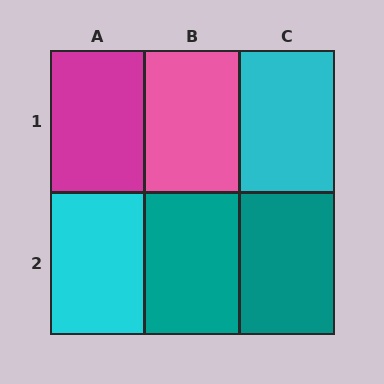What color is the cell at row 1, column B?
Pink.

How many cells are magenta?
1 cell is magenta.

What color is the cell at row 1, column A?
Magenta.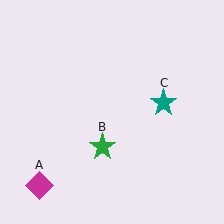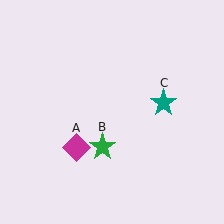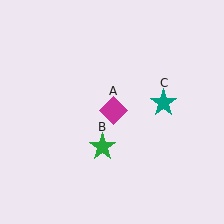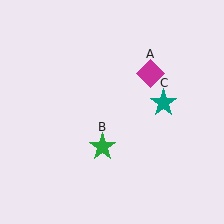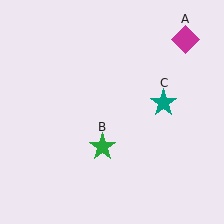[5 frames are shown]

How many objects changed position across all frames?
1 object changed position: magenta diamond (object A).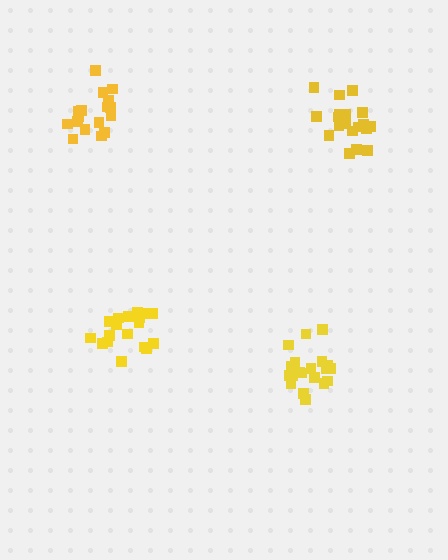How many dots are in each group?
Group 1: 17 dots, Group 2: 20 dots, Group 3: 20 dots, Group 4: 18 dots (75 total).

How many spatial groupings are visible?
There are 4 spatial groupings.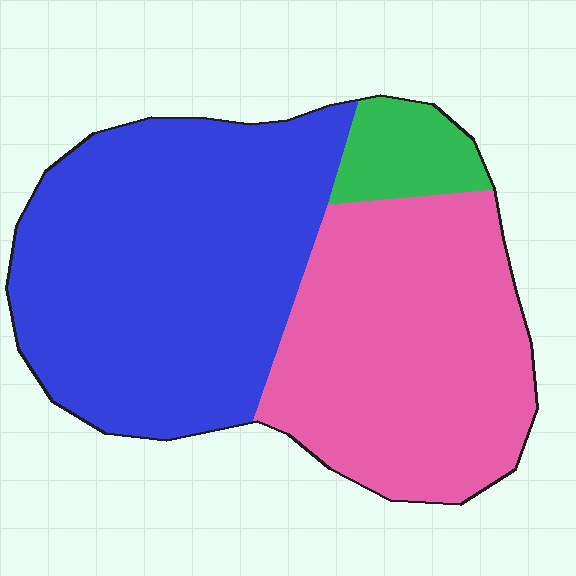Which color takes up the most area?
Blue, at roughly 50%.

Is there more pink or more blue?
Blue.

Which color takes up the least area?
Green, at roughly 10%.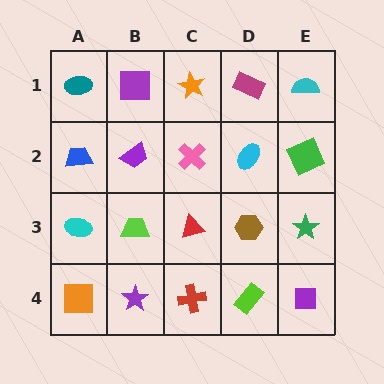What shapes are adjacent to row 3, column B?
A purple trapezoid (row 2, column B), a purple star (row 4, column B), a cyan ellipse (row 3, column A), a red triangle (row 3, column C).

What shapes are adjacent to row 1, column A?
A blue trapezoid (row 2, column A), a purple square (row 1, column B).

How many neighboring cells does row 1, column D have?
3.